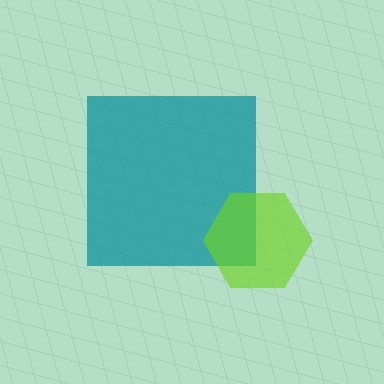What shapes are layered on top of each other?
The layered shapes are: a teal square, a lime hexagon.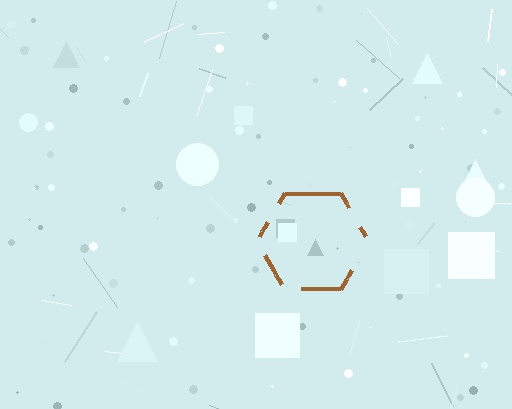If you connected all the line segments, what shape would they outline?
They would outline a hexagon.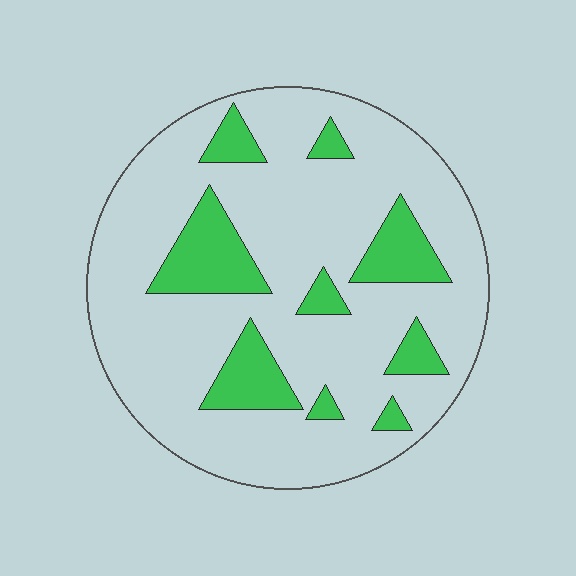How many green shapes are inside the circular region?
9.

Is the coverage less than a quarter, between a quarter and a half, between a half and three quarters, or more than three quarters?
Less than a quarter.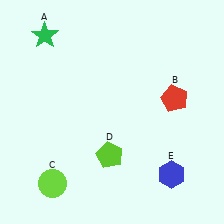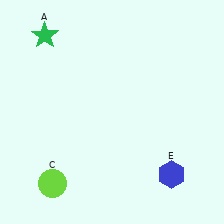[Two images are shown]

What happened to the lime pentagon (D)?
The lime pentagon (D) was removed in Image 2. It was in the bottom-left area of Image 1.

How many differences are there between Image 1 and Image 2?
There are 2 differences between the two images.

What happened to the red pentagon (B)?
The red pentagon (B) was removed in Image 2. It was in the top-right area of Image 1.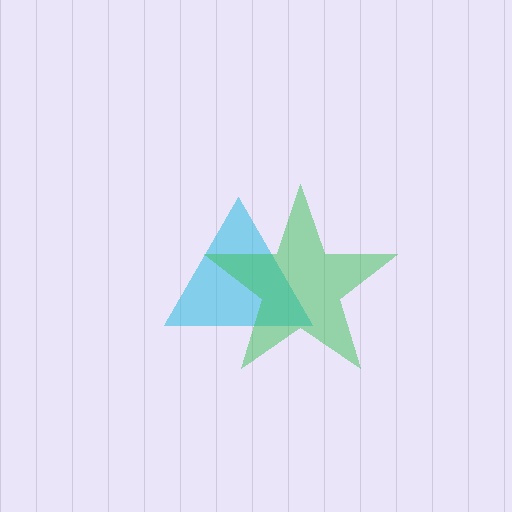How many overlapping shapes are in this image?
There are 2 overlapping shapes in the image.